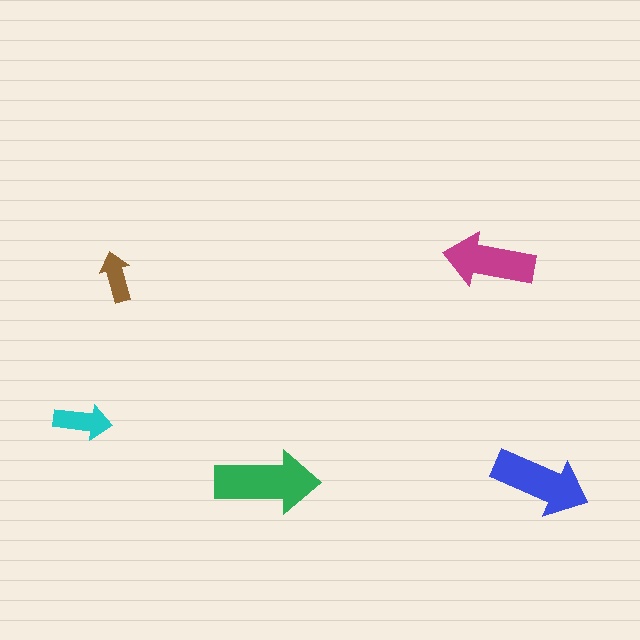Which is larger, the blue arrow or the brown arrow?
The blue one.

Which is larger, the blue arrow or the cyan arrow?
The blue one.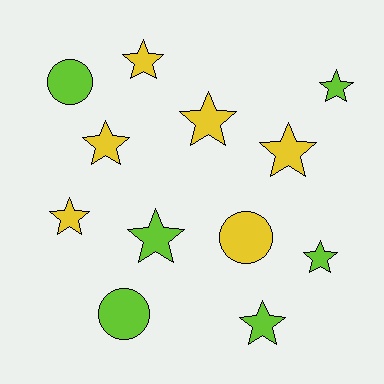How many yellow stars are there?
There are 5 yellow stars.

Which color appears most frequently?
Yellow, with 6 objects.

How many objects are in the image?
There are 12 objects.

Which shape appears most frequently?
Star, with 9 objects.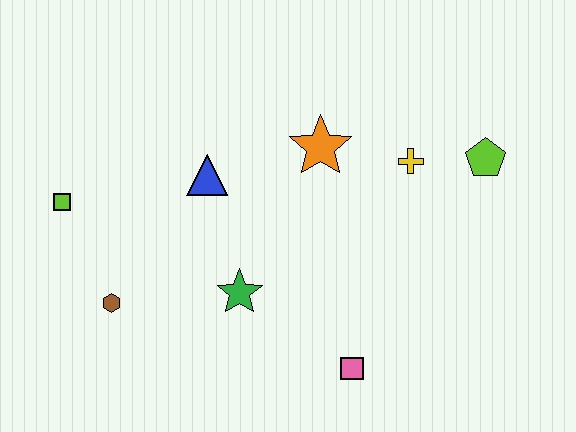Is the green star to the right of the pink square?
No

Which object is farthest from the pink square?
The lime square is farthest from the pink square.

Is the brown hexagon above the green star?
No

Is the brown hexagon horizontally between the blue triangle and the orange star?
No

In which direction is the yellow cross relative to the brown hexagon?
The yellow cross is to the right of the brown hexagon.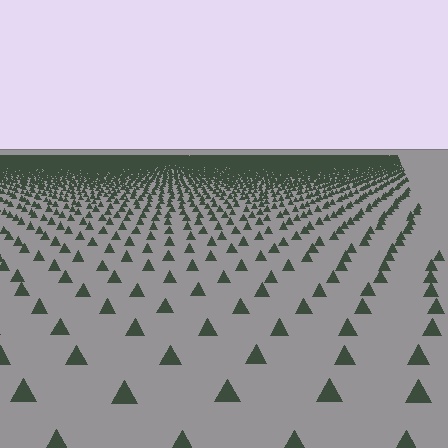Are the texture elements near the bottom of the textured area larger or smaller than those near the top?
Larger. Near the bottom, elements are closer to the viewer and appear at a bigger on-screen size.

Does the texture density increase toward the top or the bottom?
Density increases toward the top.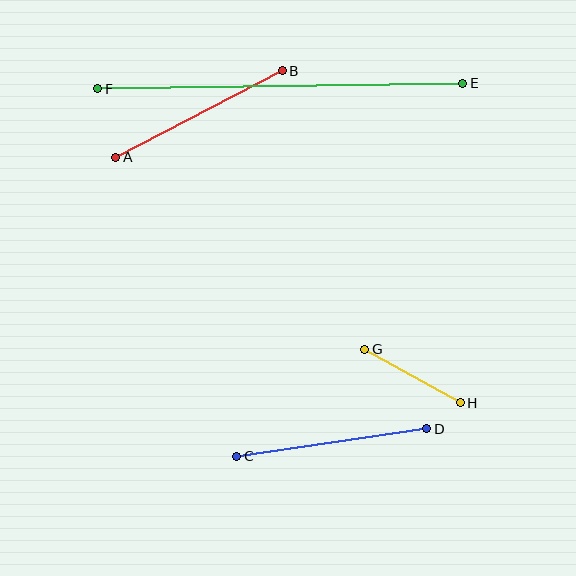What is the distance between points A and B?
The distance is approximately 188 pixels.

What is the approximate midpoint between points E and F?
The midpoint is at approximately (280, 86) pixels.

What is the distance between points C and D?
The distance is approximately 192 pixels.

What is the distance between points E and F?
The distance is approximately 365 pixels.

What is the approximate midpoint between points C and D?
The midpoint is at approximately (332, 442) pixels.